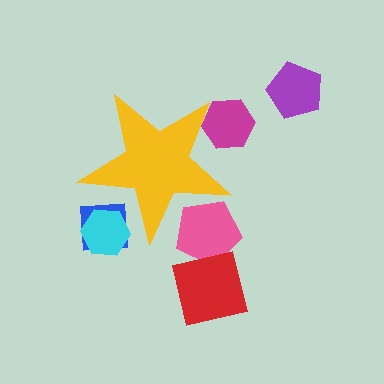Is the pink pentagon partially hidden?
Yes, the pink pentagon is partially hidden behind the yellow star.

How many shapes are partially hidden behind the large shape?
4 shapes are partially hidden.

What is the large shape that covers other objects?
A yellow star.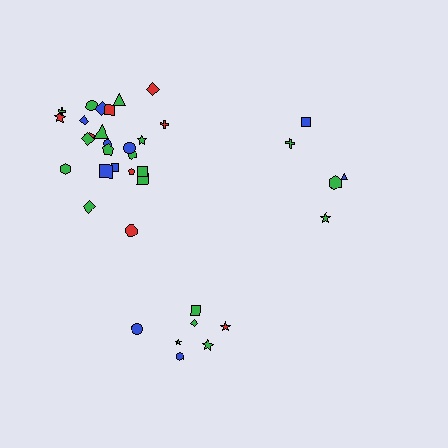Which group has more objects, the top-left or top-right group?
The top-left group.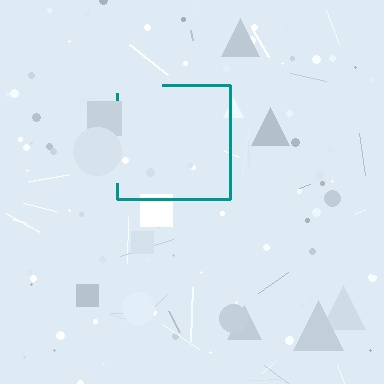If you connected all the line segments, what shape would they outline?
They would outline a square.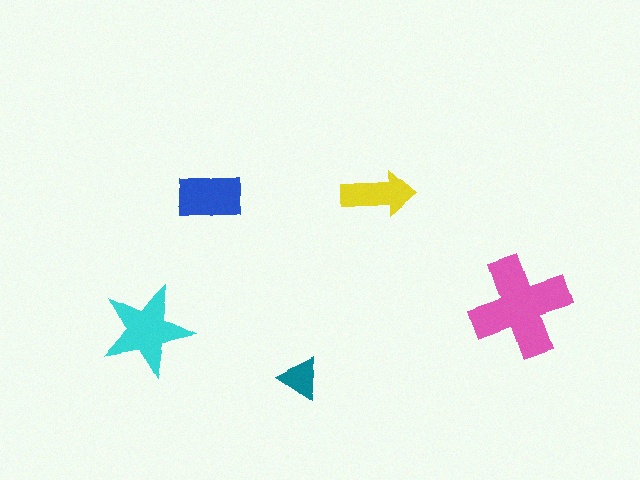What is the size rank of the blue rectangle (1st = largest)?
3rd.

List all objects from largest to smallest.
The pink cross, the cyan star, the blue rectangle, the yellow arrow, the teal triangle.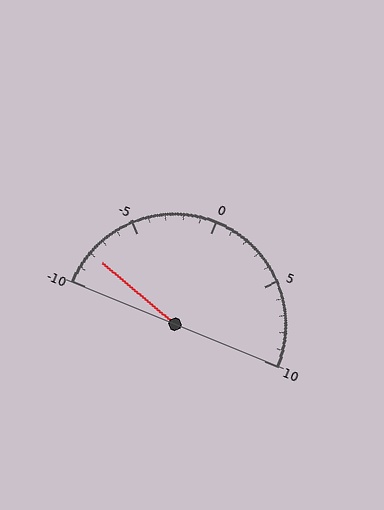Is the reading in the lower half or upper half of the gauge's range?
The reading is in the lower half of the range (-10 to 10).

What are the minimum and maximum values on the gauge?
The gauge ranges from -10 to 10.